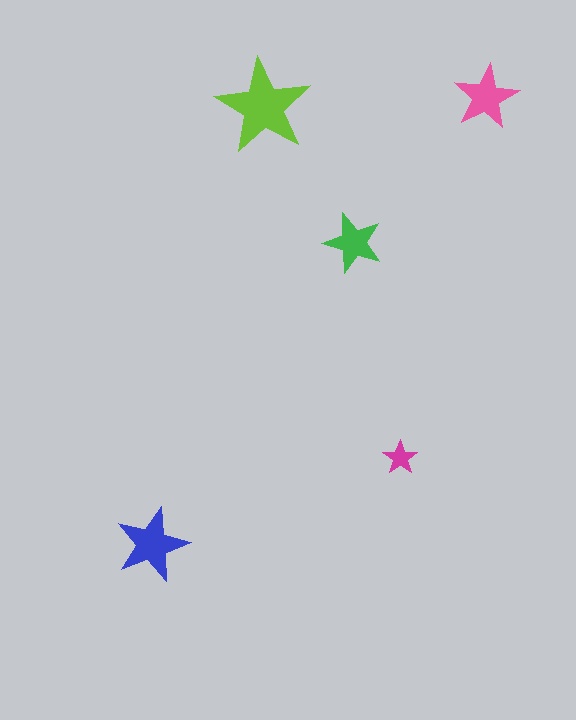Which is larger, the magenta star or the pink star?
The pink one.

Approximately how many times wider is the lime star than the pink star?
About 1.5 times wider.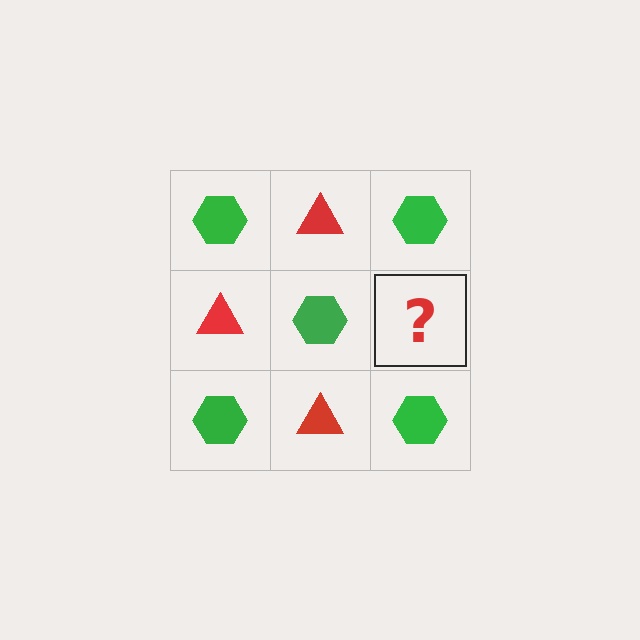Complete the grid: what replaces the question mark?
The question mark should be replaced with a red triangle.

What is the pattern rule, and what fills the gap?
The rule is that it alternates green hexagon and red triangle in a checkerboard pattern. The gap should be filled with a red triangle.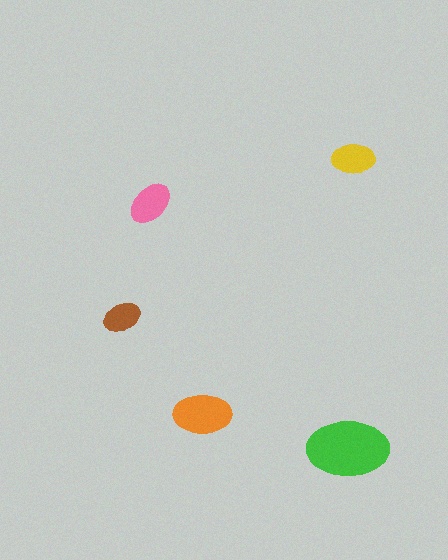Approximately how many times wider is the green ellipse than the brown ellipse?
About 2 times wider.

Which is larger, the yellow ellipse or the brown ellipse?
The yellow one.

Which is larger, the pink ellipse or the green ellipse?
The green one.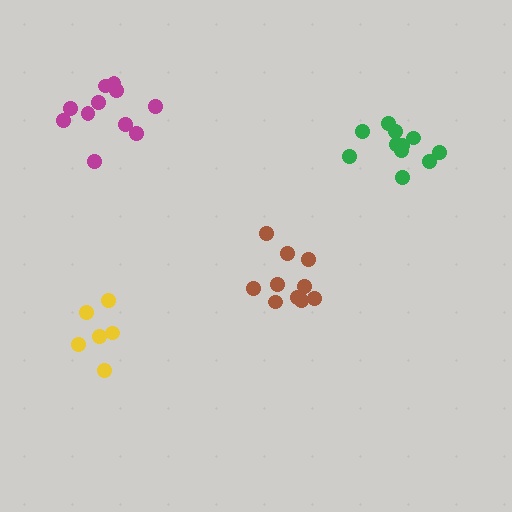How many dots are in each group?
Group 1: 10 dots, Group 2: 11 dots, Group 3: 11 dots, Group 4: 6 dots (38 total).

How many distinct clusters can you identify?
There are 4 distinct clusters.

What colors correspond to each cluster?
The clusters are colored: brown, magenta, green, yellow.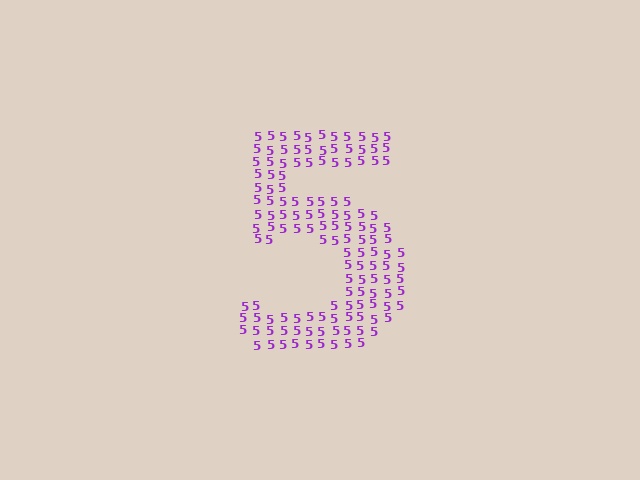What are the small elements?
The small elements are digit 5's.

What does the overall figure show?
The overall figure shows the digit 5.